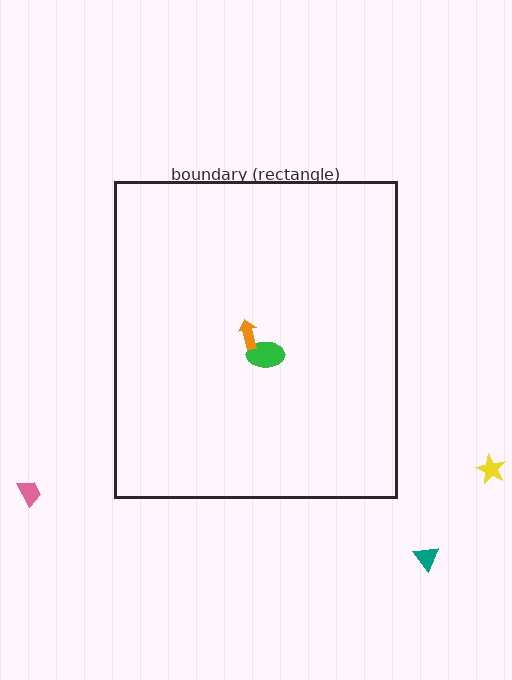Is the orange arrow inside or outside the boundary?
Inside.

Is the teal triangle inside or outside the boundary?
Outside.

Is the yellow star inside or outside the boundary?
Outside.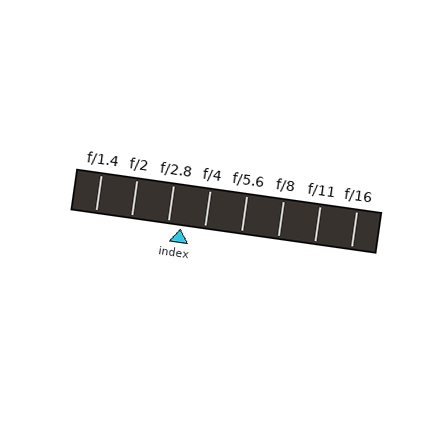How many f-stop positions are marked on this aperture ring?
There are 8 f-stop positions marked.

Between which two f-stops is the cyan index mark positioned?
The index mark is between f/2.8 and f/4.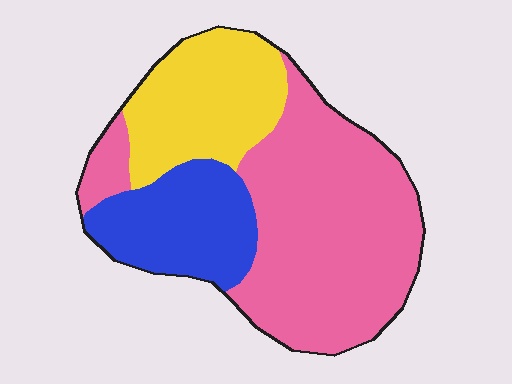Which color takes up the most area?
Pink, at roughly 55%.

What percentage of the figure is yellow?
Yellow takes up between a sixth and a third of the figure.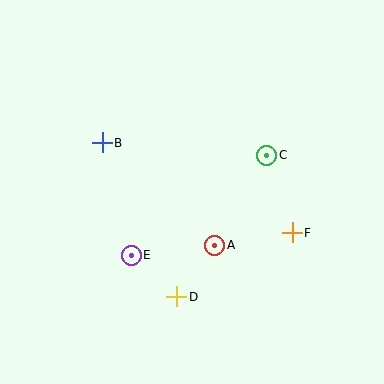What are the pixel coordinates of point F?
Point F is at (292, 233).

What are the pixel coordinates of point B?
Point B is at (102, 143).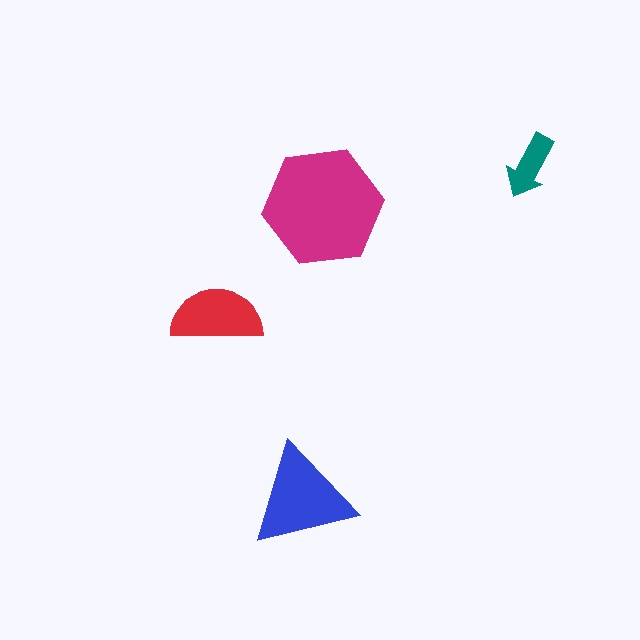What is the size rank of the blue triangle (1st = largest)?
2nd.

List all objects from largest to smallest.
The magenta hexagon, the blue triangle, the red semicircle, the teal arrow.